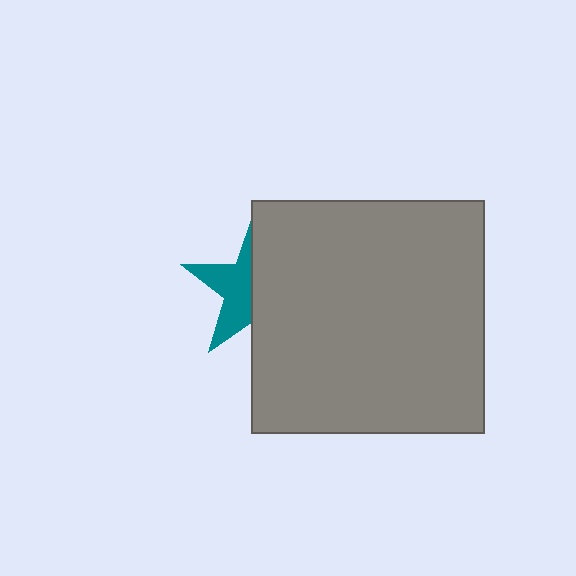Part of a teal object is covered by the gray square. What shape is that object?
It is a star.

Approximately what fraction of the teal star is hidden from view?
Roughly 54% of the teal star is hidden behind the gray square.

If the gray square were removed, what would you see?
You would see the complete teal star.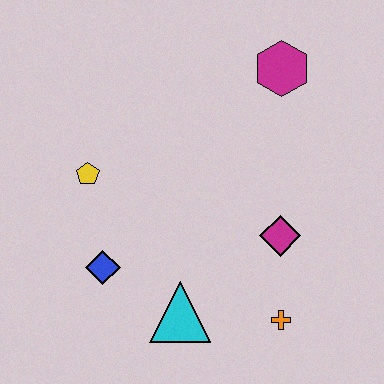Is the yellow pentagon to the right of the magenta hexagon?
No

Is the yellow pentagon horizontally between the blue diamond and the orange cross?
No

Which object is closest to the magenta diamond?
The orange cross is closest to the magenta diamond.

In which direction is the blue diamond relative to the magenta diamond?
The blue diamond is to the left of the magenta diamond.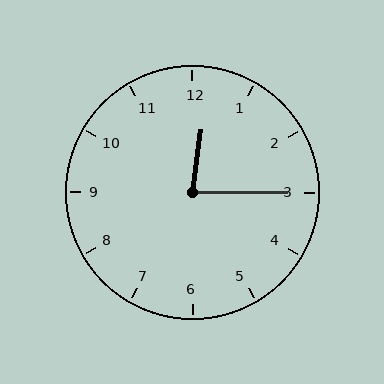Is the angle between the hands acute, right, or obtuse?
It is acute.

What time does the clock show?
12:15.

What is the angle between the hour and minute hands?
Approximately 82 degrees.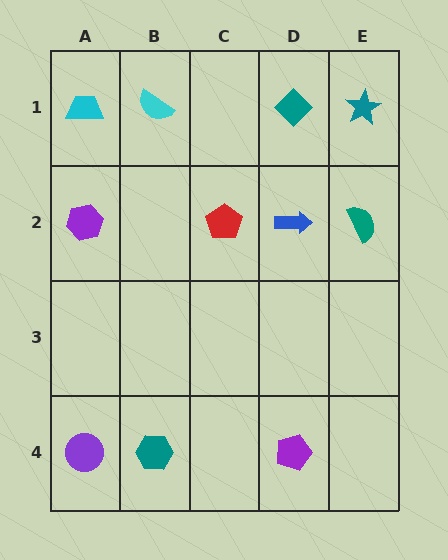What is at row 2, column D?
A blue arrow.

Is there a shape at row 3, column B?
No, that cell is empty.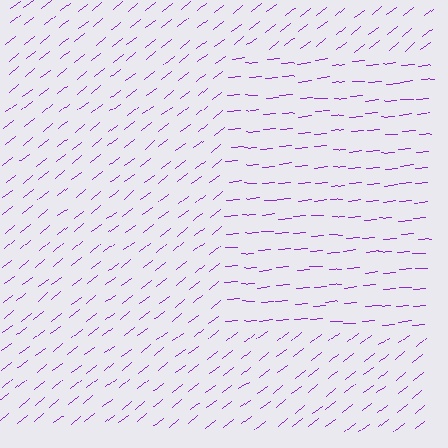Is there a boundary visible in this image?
Yes, there is a texture boundary formed by a change in line orientation.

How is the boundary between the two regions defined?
The boundary is defined purely by a change in line orientation (approximately 33 degrees difference). All lines are the same color and thickness.